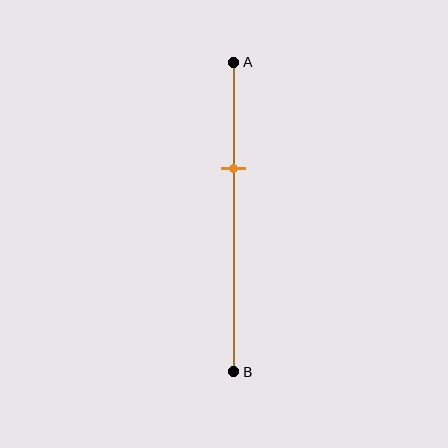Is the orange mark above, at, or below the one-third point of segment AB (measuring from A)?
The orange mark is approximately at the one-third point of segment AB.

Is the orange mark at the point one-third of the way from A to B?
Yes, the mark is approximately at the one-third point.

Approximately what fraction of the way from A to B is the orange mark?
The orange mark is approximately 35% of the way from A to B.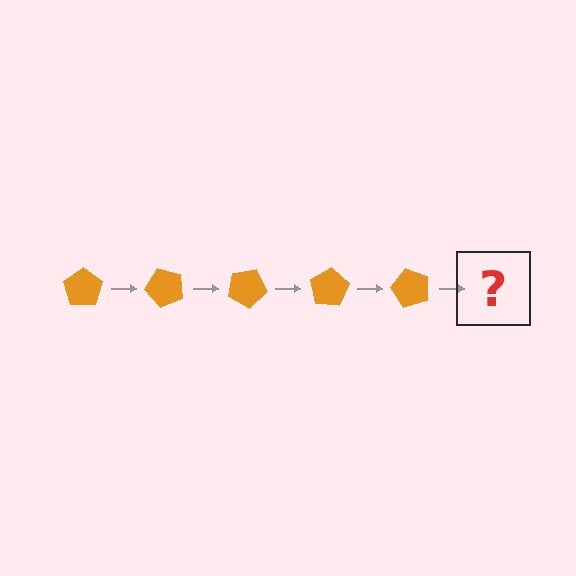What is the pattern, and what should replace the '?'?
The pattern is that the pentagon rotates 50 degrees each step. The '?' should be an orange pentagon rotated 250 degrees.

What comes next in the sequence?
The next element should be an orange pentagon rotated 250 degrees.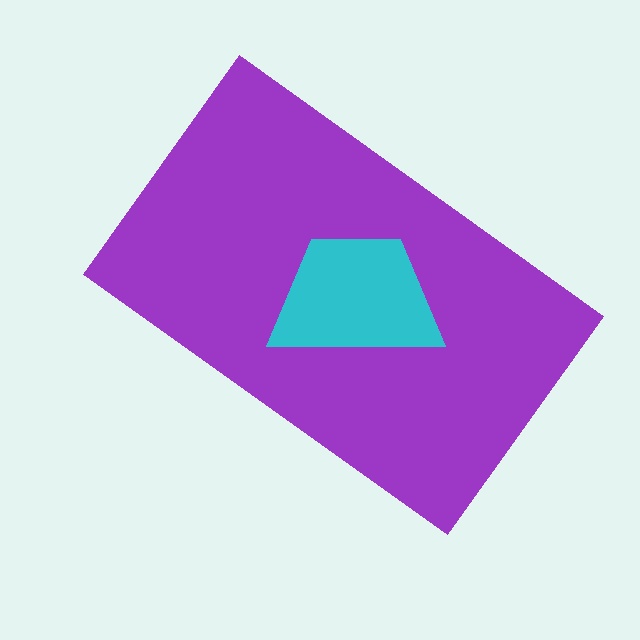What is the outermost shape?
The purple rectangle.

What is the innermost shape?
The cyan trapezoid.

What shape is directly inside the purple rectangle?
The cyan trapezoid.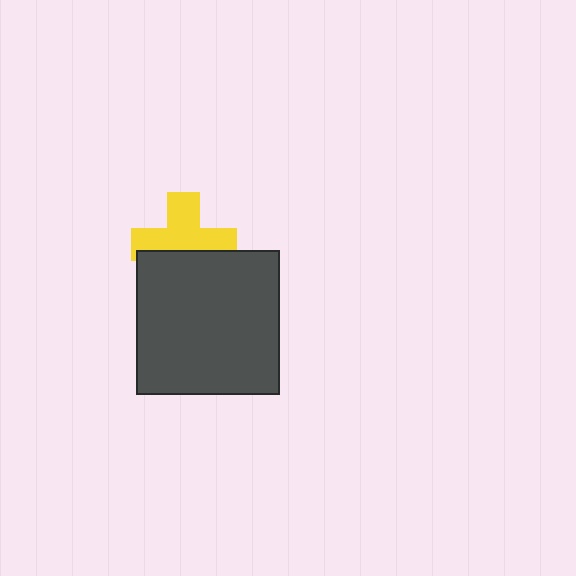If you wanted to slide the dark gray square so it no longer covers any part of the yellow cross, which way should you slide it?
Slide it down — that is the most direct way to separate the two shapes.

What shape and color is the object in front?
The object in front is a dark gray square.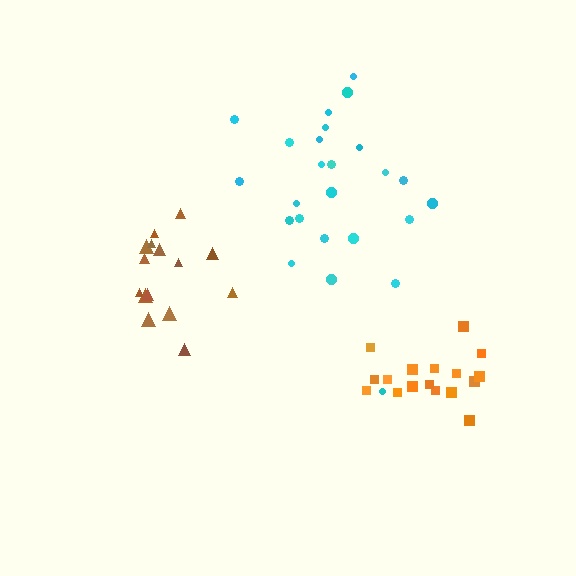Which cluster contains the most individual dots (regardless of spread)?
Cyan (25).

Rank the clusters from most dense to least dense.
orange, brown, cyan.